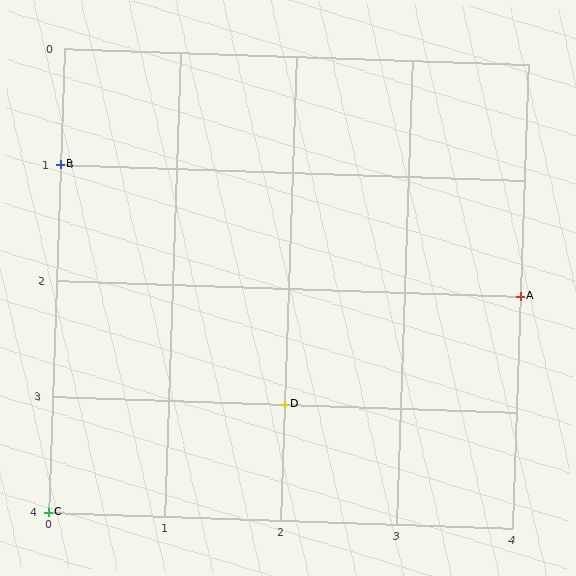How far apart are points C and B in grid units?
Points C and B are 3 rows apart.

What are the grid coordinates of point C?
Point C is at grid coordinates (0, 4).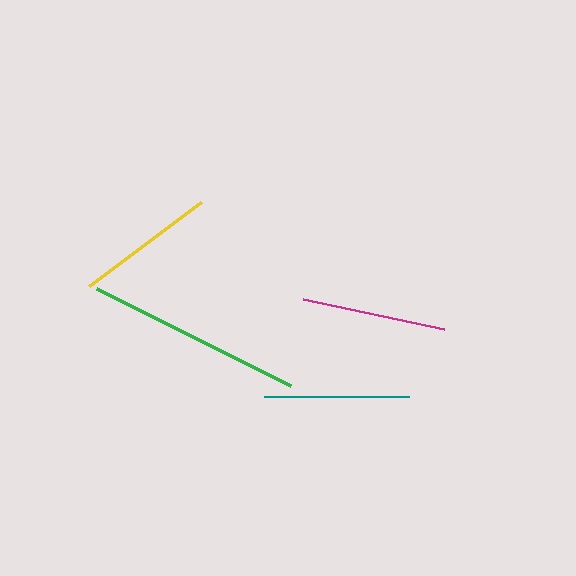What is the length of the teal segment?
The teal segment is approximately 145 pixels long.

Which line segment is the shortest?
The yellow line is the shortest at approximately 139 pixels.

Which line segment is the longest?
The green line is the longest at approximately 218 pixels.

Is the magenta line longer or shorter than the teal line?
The teal line is longer than the magenta line.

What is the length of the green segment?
The green segment is approximately 218 pixels long.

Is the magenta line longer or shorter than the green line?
The green line is longer than the magenta line.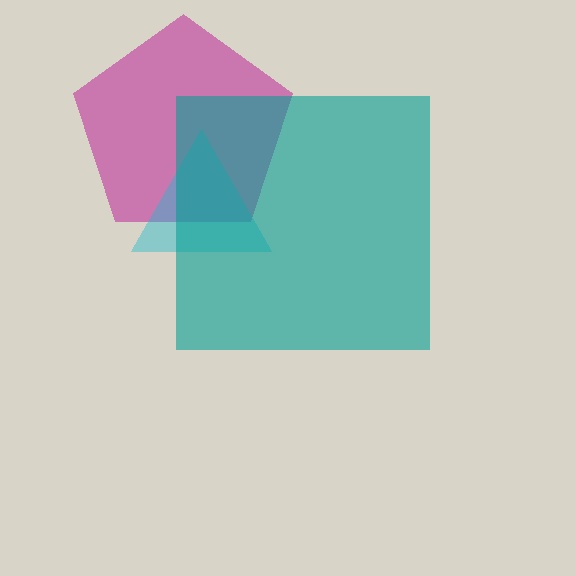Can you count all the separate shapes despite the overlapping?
Yes, there are 3 separate shapes.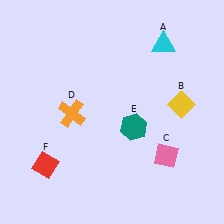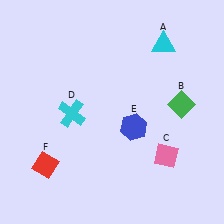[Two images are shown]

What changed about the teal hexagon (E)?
In Image 1, E is teal. In Image 2, it changed to blue.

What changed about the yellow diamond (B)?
In Image 1, B is yellow. In Image 2, it changed to green.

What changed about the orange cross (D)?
In Image 1, D is orange. In Image 2, it changed to cyan.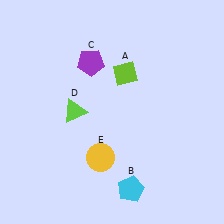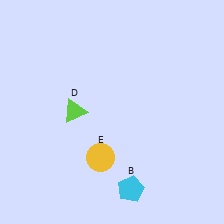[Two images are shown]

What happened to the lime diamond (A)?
The lime diamond (A) was removed in Image 2. It was in the top-right area of Image 1.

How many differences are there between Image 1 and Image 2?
There are 2 differences between the two images.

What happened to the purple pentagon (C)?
The purple pentagon (C) was removed in Image 2. It was in the top-left area of Image 1.